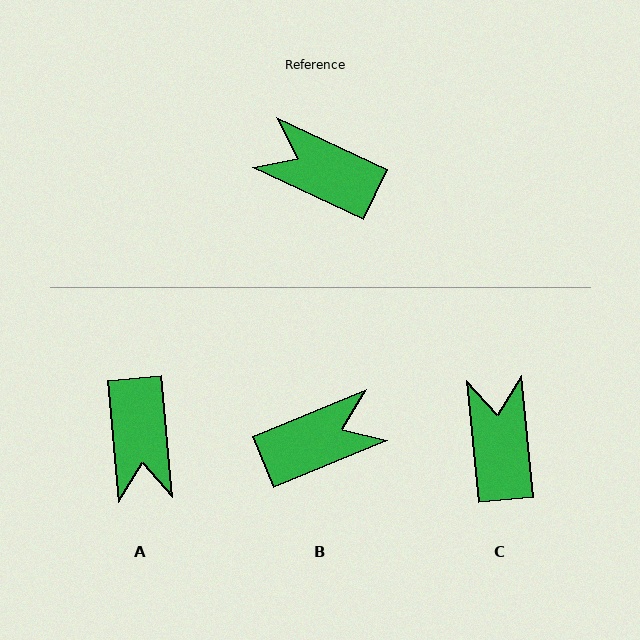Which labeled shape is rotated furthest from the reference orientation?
B, about 132 degrees away.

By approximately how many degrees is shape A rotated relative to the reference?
Approximately 120 degrees counter-clockwise.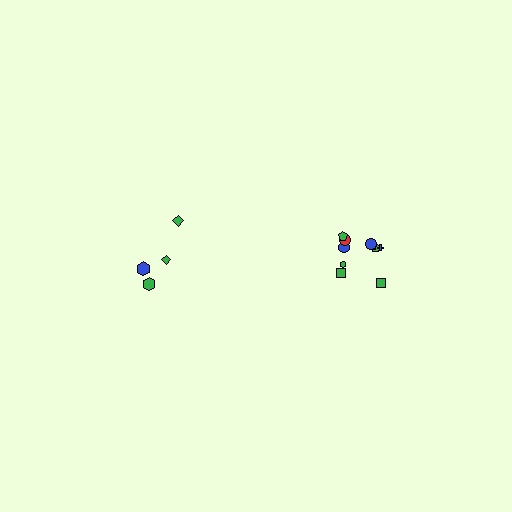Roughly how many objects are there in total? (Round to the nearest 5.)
Roughly 15 objects in total.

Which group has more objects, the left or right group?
The right group.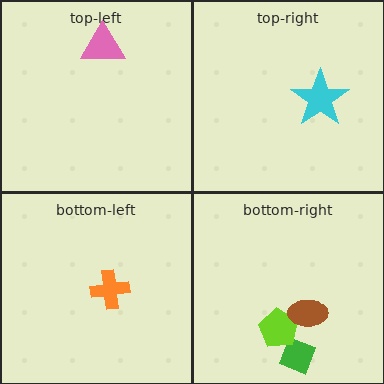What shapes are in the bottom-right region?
The green diamond, the lime pentagon, the brown ellipse.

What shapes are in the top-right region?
The cyan star.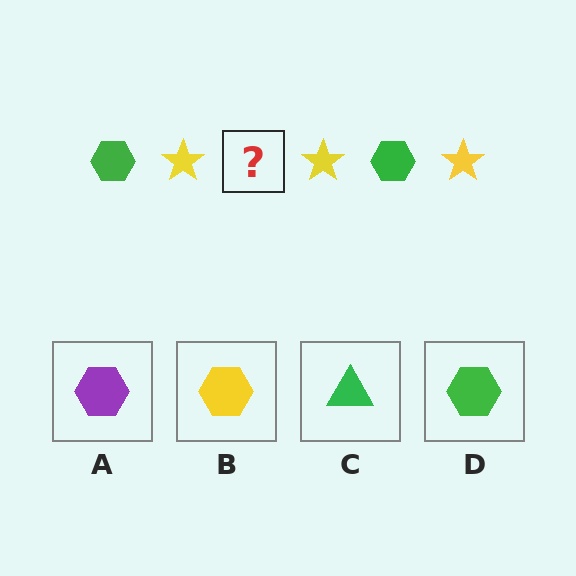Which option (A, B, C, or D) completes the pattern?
D.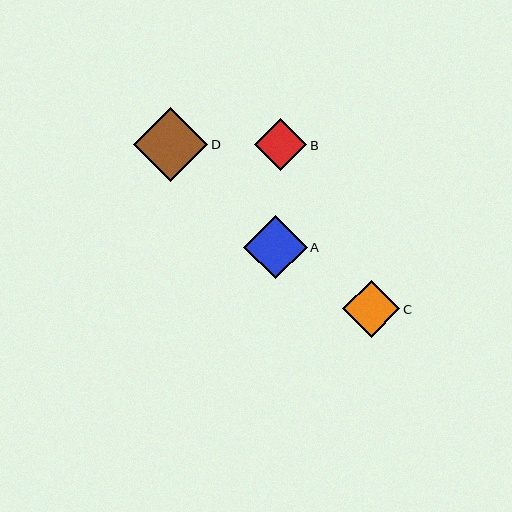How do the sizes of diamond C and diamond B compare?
Diamond C and diamond B are approximately the same size.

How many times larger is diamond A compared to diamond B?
Diamond A is approximately 1.2 times the size of diamond B.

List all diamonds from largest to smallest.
From largest to smallest: D, A, C, B.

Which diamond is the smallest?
Diamond B is the smallest with a size of approximately 52 pixels.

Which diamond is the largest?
Diamond D is the largest with a size of approximately 74 pixels.